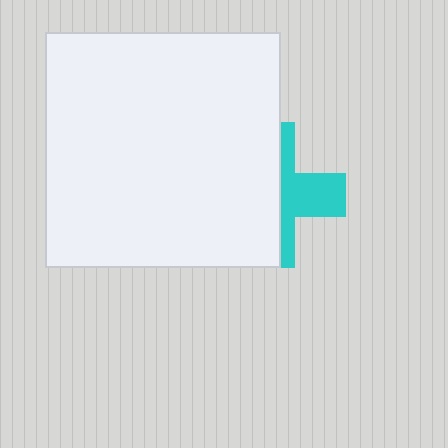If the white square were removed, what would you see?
You would see the complete cyan cross.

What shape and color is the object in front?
The object in front is a white square.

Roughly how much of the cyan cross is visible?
A small part of it is visible (roughly 39%).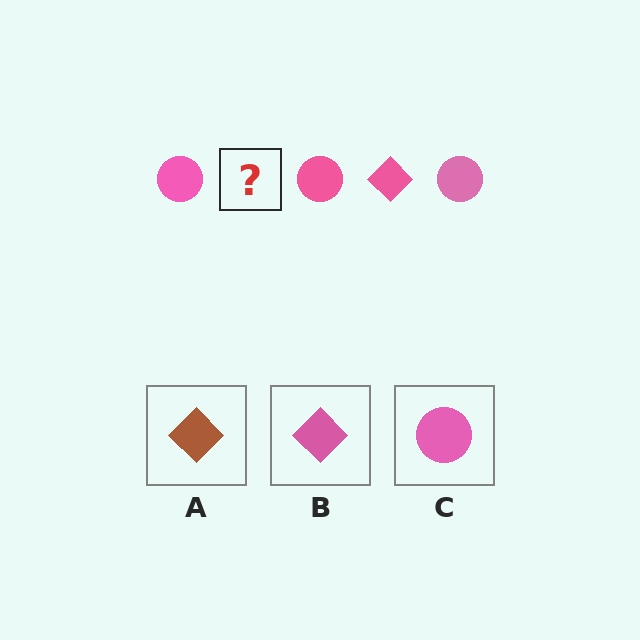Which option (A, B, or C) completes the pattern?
B.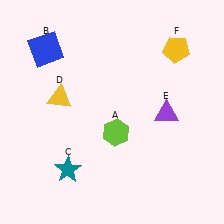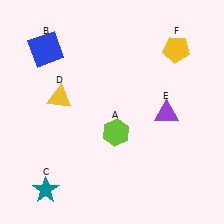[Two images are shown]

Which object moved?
The teal star (C) moved left.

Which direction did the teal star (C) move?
The teal star (C) moved left.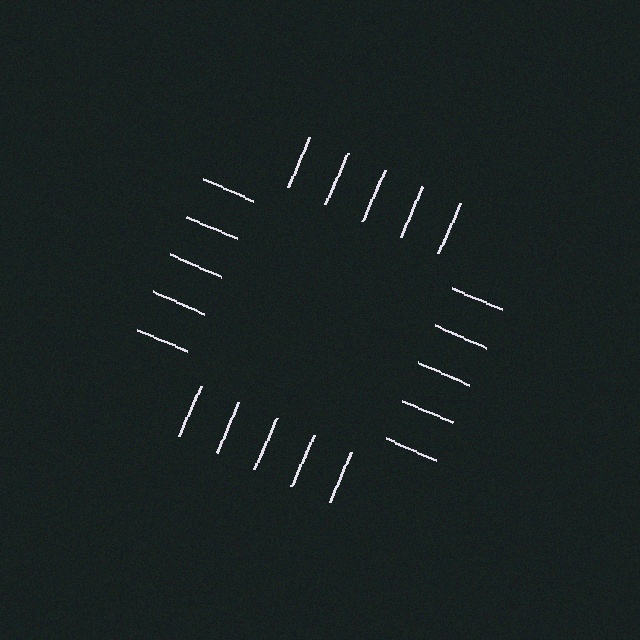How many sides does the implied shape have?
4 sides — the line-ends trace a square.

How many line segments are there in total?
20 — 5 along each of the 4 edges.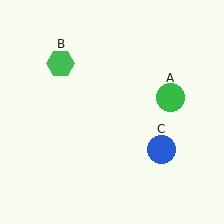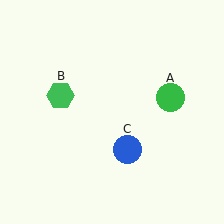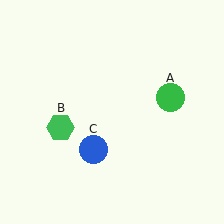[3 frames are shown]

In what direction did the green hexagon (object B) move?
The green hexagon (object B) moved down.